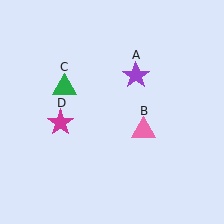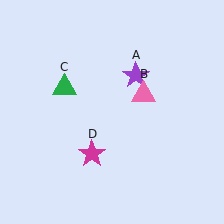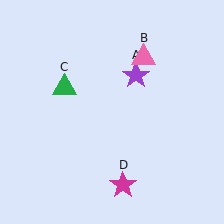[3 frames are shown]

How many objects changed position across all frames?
2 objects changed position: pink triangle (object B), magenta star (object D).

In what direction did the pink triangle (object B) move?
The pink triangle (object B) moved up.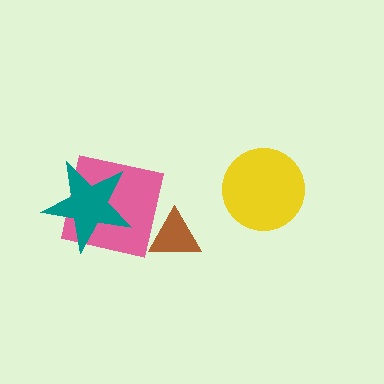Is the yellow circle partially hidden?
No, no other shape covers it.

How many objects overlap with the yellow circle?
0 objects overlap with the yellow circle.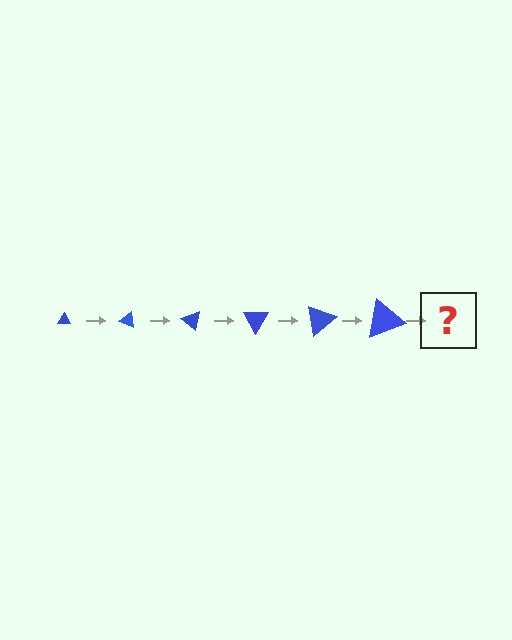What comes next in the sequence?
The next element should be a triangle, larger than the previous one and rotated 120 degrees from the start.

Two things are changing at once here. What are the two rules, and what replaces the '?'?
The two rules are that the triangle grows larger each step and it rotates 20 degrees each step. The '?' should be a triangle, larger than the previous one and rotated 120 degrees from the start.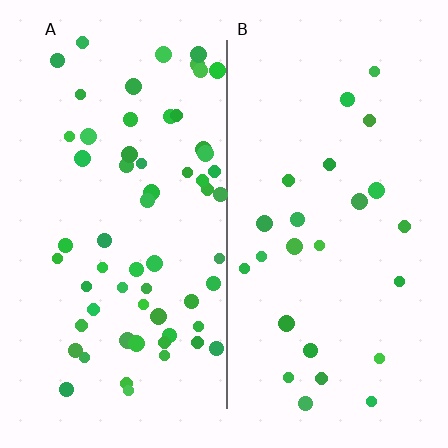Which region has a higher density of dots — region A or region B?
A (the left).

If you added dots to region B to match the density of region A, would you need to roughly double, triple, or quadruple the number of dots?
Approximately double.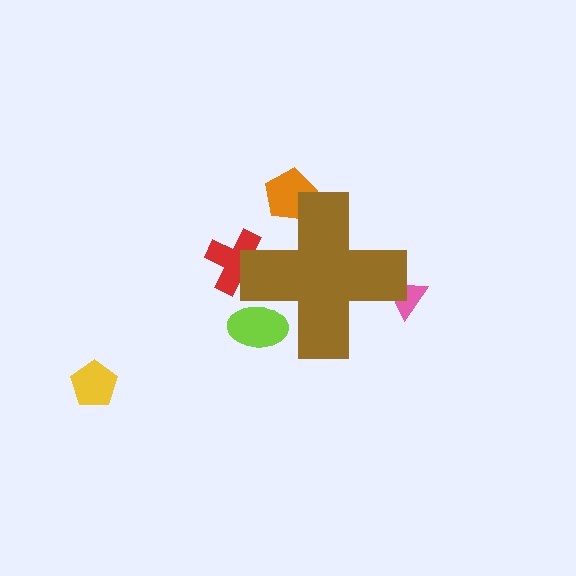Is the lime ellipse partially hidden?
Yes, the lime ellipse is partially hidden behind the brown cross.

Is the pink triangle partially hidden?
Yes, the pink triangle is partially hidden behind the brown cross.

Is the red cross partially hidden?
Yes, the red cross is partially hidden behind the brown cross.